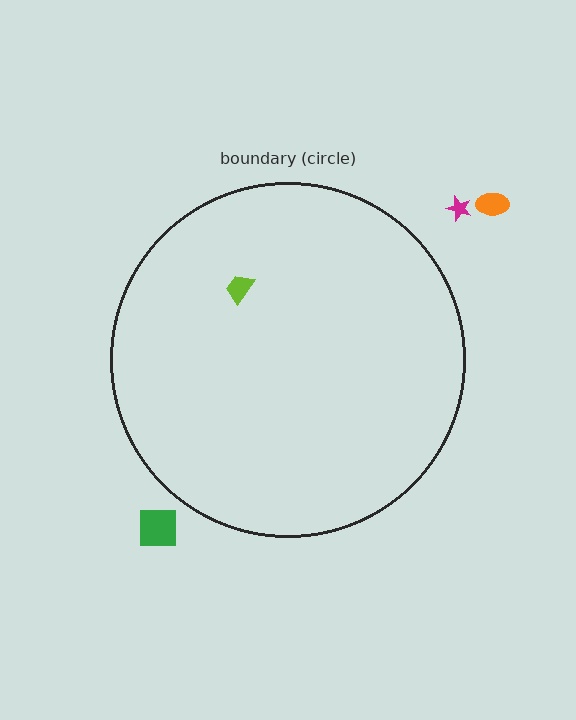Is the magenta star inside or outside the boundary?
Outside.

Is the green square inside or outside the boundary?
Outside.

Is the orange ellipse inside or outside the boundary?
Outside.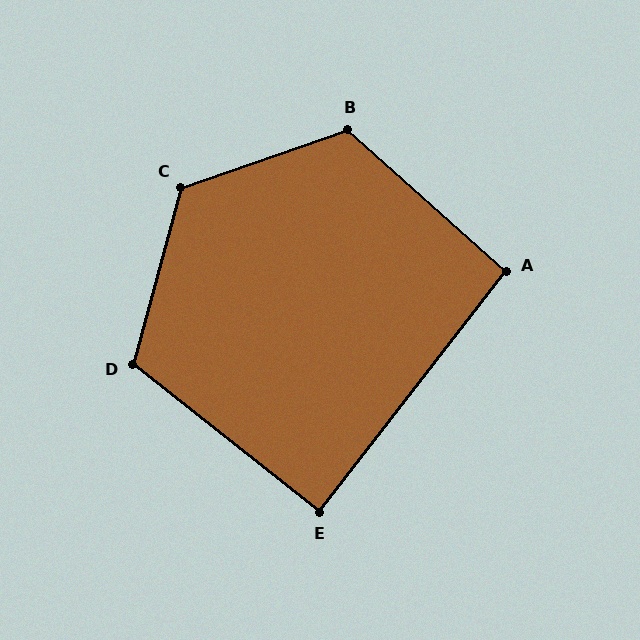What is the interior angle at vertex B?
Approximately 119 degrees (obtuse).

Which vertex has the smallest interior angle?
E, at approximately 89 degrees.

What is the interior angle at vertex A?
Approximately 94 degrees (approximately right).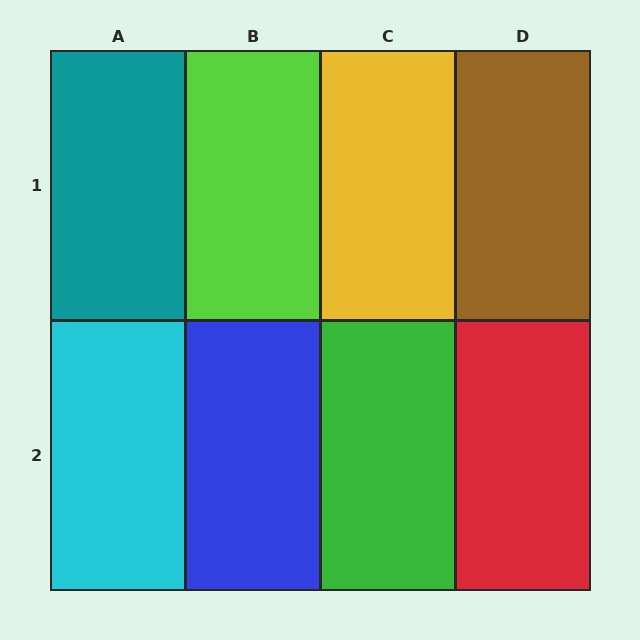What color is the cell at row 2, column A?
Cyan.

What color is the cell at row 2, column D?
Red.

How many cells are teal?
1 cell is teal.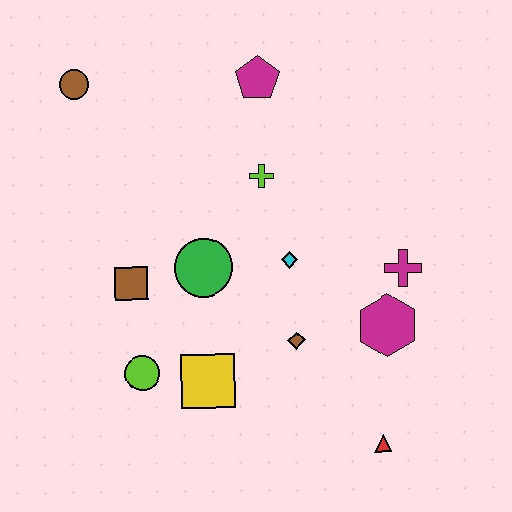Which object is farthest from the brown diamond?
The brown circle is farthest from the brown diamond.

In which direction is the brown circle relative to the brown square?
The brown circle is above the brown square.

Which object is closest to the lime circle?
The yellow square is closest to the lime circle.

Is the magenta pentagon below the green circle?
No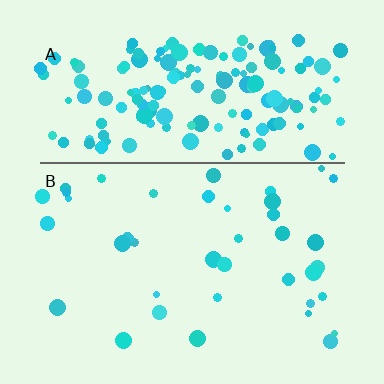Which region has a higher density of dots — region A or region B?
A (the top).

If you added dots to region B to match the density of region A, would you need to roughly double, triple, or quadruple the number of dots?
Approximately quadruple.